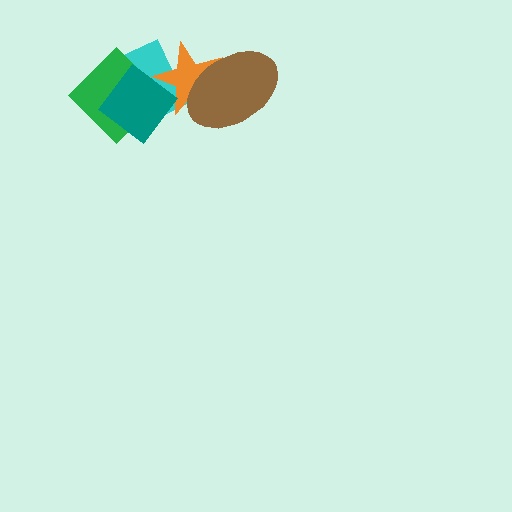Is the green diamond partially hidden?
Yes, it is partially covered by another shape.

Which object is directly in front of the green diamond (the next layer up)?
The orange star is directly in front of the green diamond.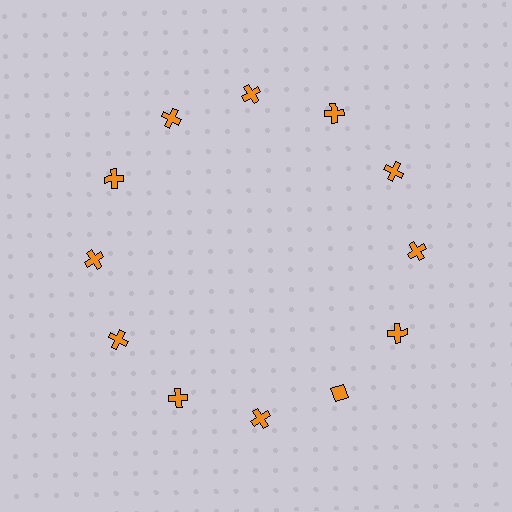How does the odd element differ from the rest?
It has a different shape: diamond instead of cross.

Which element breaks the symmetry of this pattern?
The orange diamond at roughly the 5 o'clock position breaks the symmetry. All other shapes are orange crosses.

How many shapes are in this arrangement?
There are 12 shapes arranged in a ring pattern.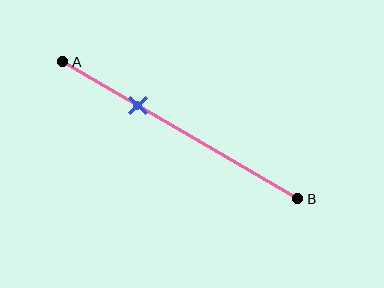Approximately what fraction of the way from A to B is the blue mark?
The blue mark is approximately 30% of the way from A to B.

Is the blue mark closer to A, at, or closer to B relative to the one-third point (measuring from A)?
The blue mark is approximately at the one-third point of segment AB.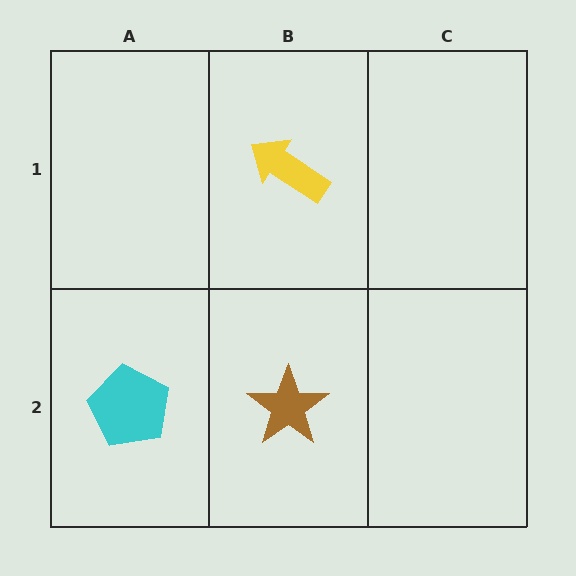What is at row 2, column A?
A cyan pentagon.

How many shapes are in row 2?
2 shapes.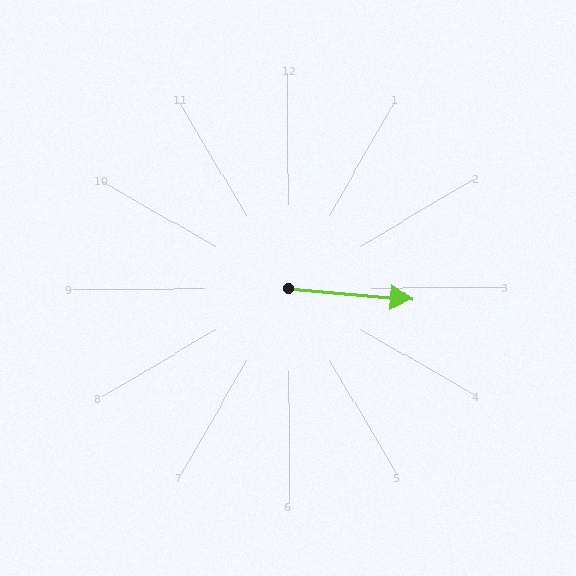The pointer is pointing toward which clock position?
Roughly 3 o'clock.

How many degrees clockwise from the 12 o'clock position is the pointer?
Approximately 95 degrees.